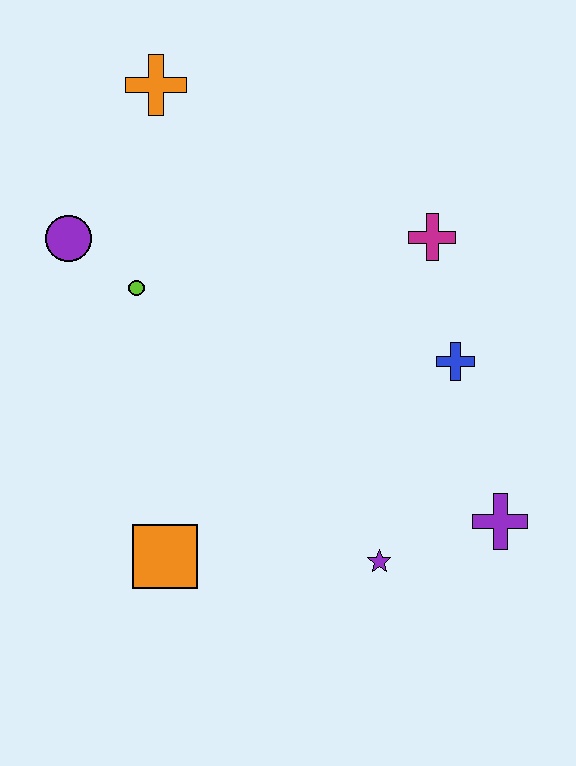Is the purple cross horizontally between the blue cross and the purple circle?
No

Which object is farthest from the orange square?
The orange cross is farthest from the orange square.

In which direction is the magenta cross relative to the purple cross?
The magenta cross is above the purple cross.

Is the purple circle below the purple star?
No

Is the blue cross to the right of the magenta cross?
Yes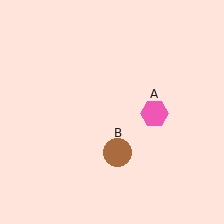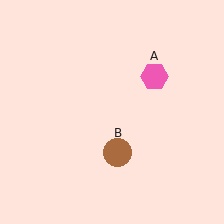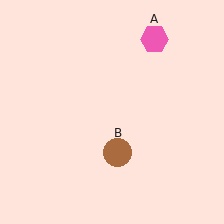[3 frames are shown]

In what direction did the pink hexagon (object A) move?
The pink hexagon (object A) moved up.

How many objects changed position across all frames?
1 object changed position: pink hexagon (object A).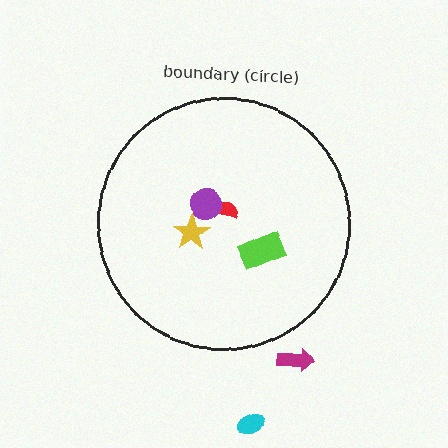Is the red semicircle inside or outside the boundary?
Inside.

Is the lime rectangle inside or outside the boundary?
Inside.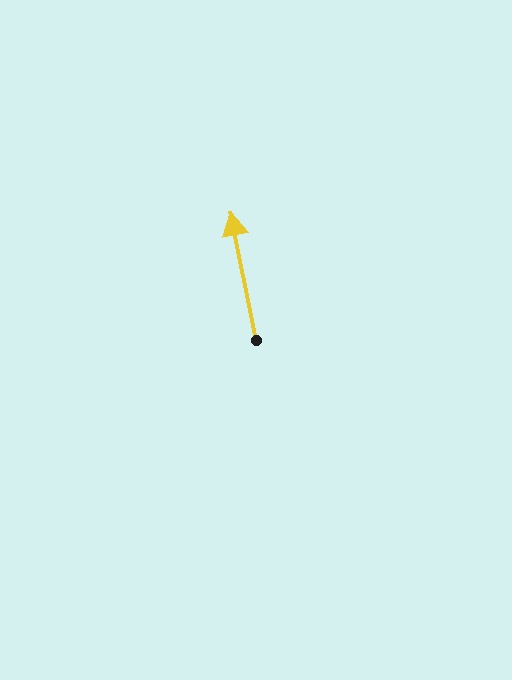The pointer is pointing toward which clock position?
Roughly 12 o'clock.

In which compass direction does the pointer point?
North.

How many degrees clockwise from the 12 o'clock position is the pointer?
Approximately 349 degrees.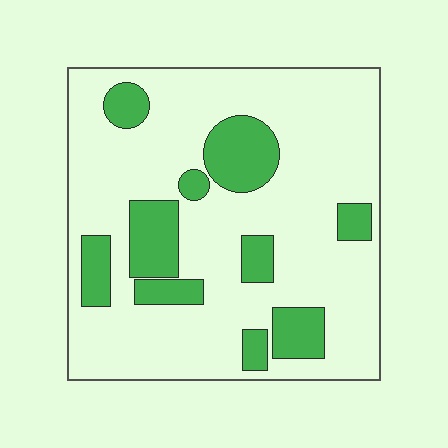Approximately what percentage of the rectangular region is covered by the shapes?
Approximately 20%.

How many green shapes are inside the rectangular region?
10.